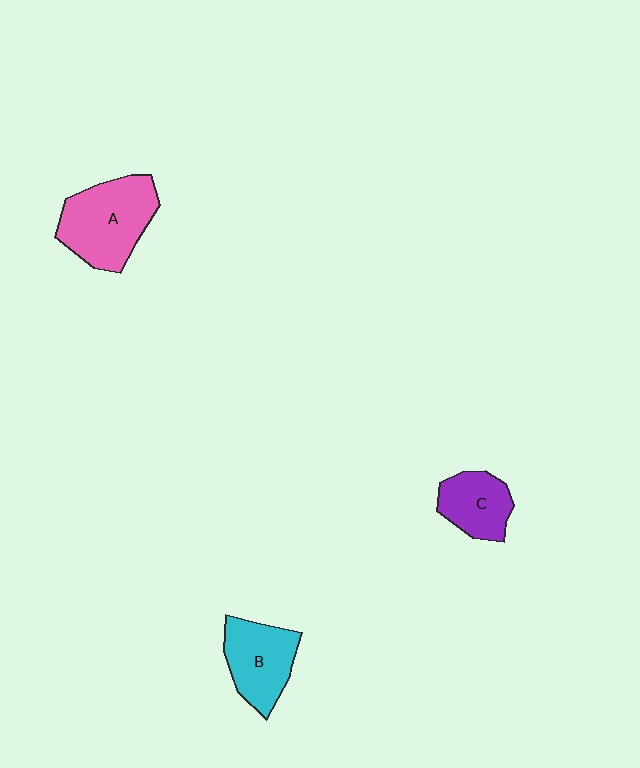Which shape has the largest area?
Shape A (pink).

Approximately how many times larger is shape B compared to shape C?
Approximately 1.3 times.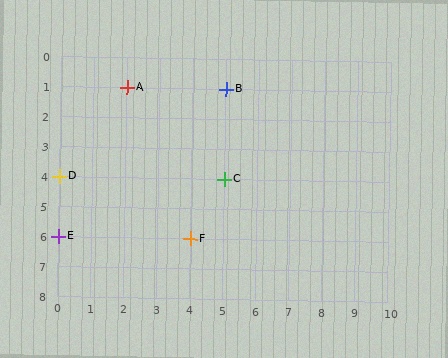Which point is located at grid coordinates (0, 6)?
Point E is at (0, 6).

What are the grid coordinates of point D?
Point D is at grid coordinates (0, 4).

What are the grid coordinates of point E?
Point E is at grid coordinates (0, 6).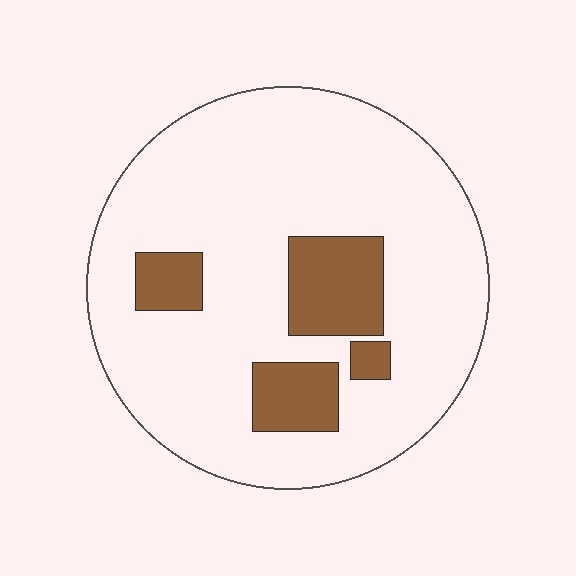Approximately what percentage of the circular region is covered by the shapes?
Approximately 15%.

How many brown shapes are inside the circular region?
4.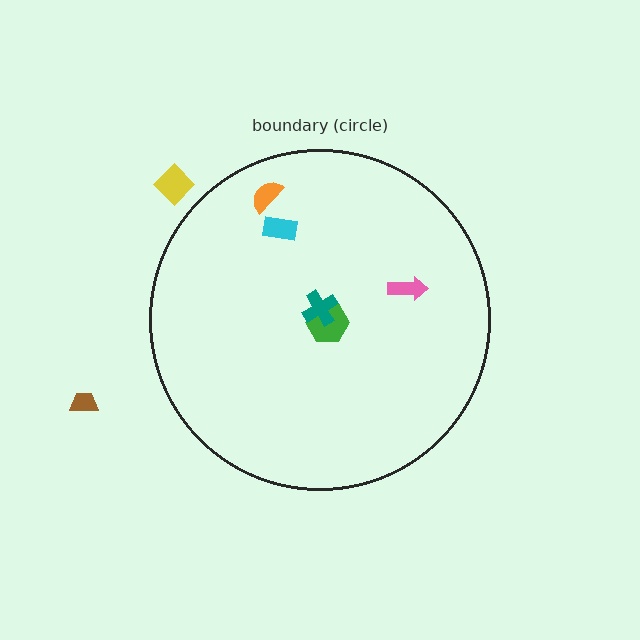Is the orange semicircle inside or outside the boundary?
Inside.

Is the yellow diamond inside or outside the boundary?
Outside.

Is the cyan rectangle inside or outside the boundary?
Inside.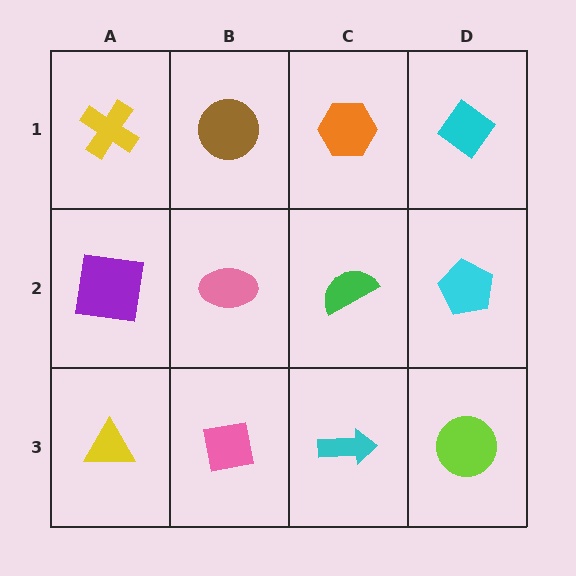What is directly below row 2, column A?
A yellow triangle.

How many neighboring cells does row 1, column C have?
3.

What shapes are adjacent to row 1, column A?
A purple square (row 2, column A), a brown circle (row 1, column B).